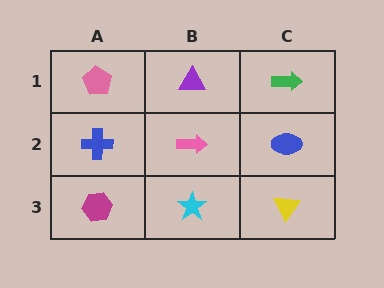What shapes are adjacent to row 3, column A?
A blue cross (row 2, column A), a cyan star (row 3, column B).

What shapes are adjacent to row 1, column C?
A blue ellipse (row 2, column C), a purple triangle (row 1, column B).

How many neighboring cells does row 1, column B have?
3.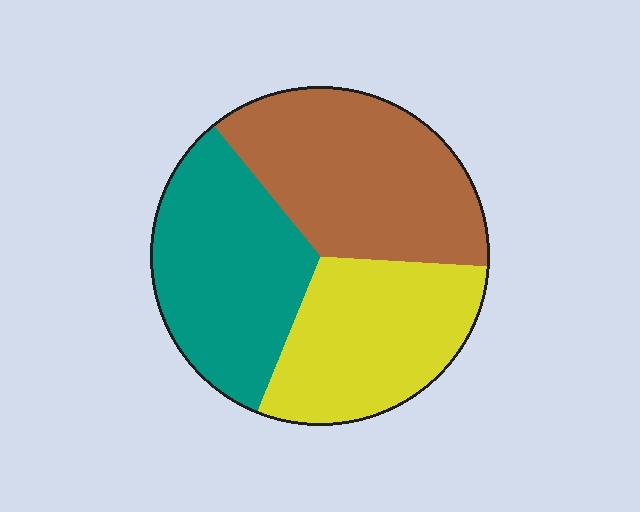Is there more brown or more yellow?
Brown.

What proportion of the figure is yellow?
Yellow covers 30% of the figure.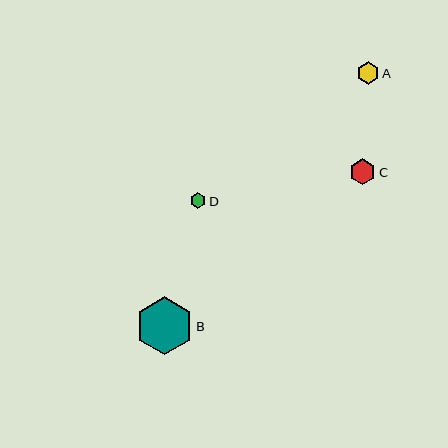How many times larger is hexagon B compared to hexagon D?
Hexagon B is approximately 3.7 times the size of hexagon D.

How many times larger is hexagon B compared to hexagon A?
Hexagon B is approximately 2.5 times the size of hexagon A.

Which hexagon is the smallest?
Hexagon D is the smallest with a size of approximately 16 pixels.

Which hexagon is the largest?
Hexagon B is the largest with a size of approximately 58 pixels.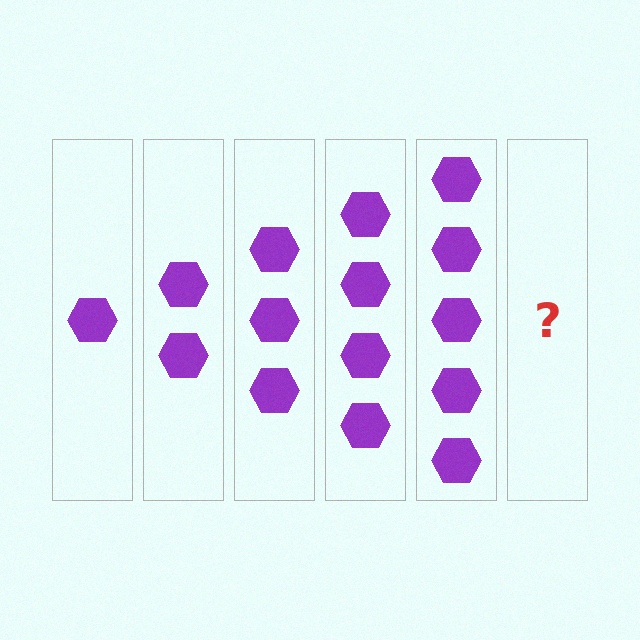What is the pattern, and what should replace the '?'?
The pattern is that each step adds one more hexagon. The '?' should be 6 hexagons.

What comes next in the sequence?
The next element should be 6 hexagons.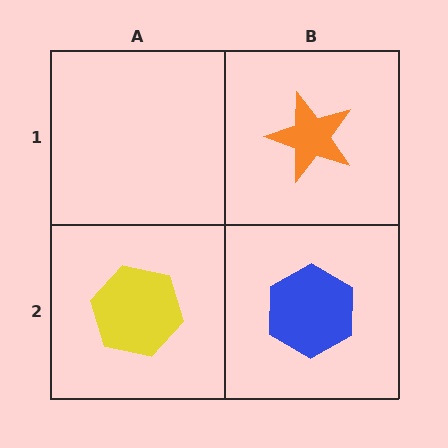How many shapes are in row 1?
1 shape.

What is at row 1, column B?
An orange star.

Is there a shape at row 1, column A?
No, that cell is empty.